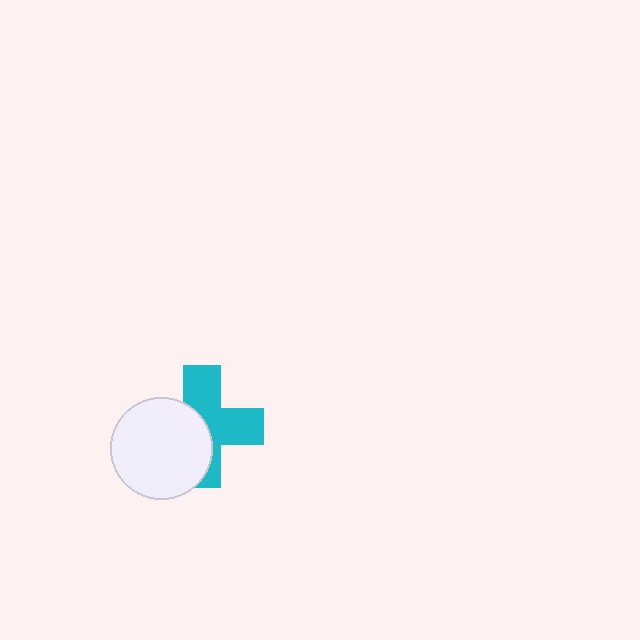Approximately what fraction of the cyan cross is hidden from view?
Roughly 45% of the cyan cross is hidden behind the white circle.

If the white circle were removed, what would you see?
You would see the complete cyan cross.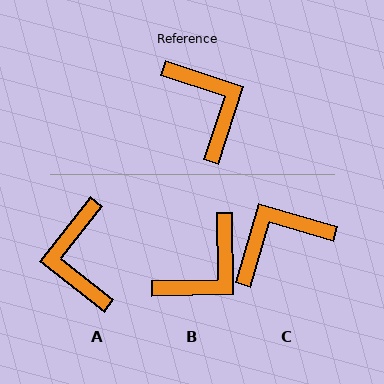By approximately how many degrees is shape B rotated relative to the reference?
Approximately 71 degrees clockwise.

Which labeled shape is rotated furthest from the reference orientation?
A, about 160 degrees away.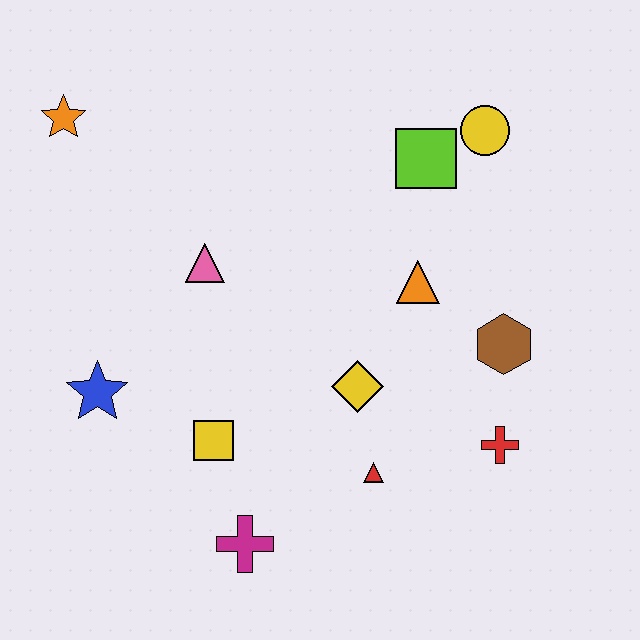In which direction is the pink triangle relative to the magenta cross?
The pink triangle is above the magenta cross.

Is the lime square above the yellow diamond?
Yes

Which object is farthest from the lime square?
The magenta cross is farthest from the lime square.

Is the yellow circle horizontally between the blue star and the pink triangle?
No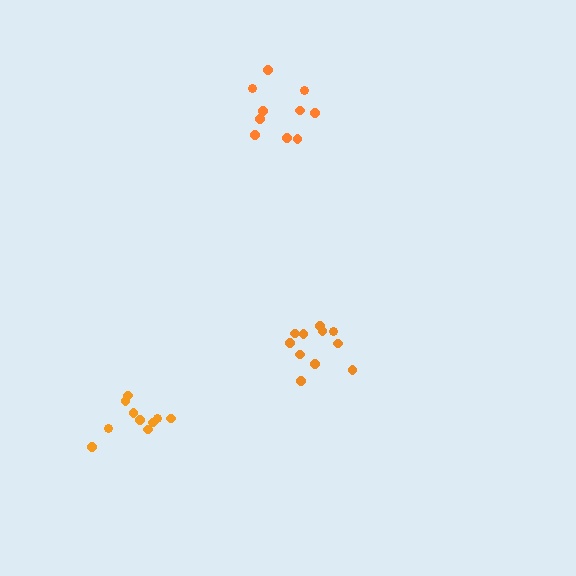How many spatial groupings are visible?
There are 3 spatial groupings.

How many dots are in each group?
Group 1: 10 dots, Group 2: 10 dots, Group 3: 11 dots (31 total).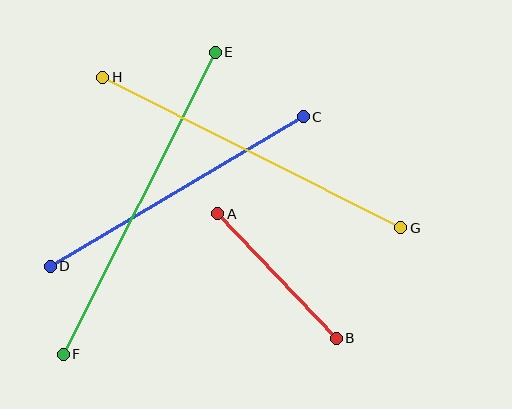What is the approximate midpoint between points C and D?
The midpoint is at approximately (177, 191) pixels.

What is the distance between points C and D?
The distance is approximately 294 pixels.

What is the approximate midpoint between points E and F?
The midpoint is at approximately (139, 203) pixels.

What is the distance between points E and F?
The distance is approximately 338 pixels.